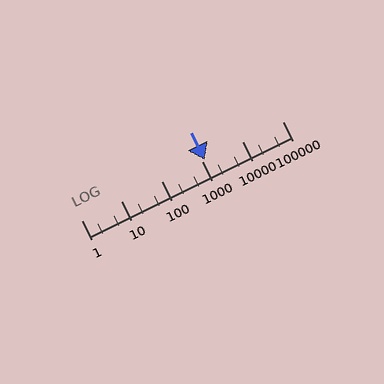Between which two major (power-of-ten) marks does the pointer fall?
The pointer is between 1000 and 10000.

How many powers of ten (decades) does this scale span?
The scale spans 5 decades, from 1 to 100000.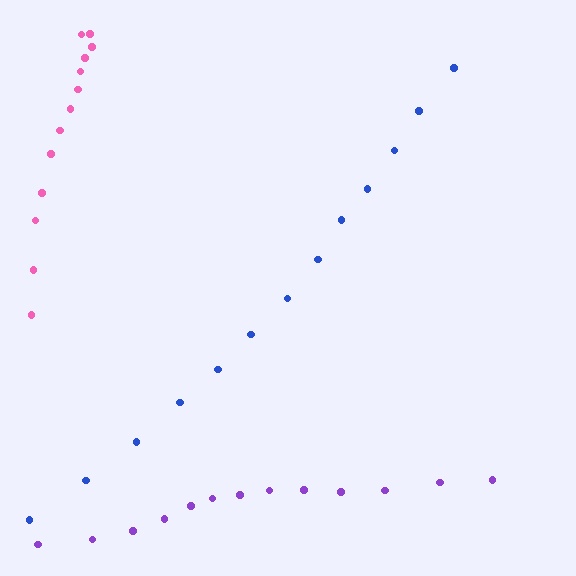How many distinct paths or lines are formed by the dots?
There are 3 distinct paths.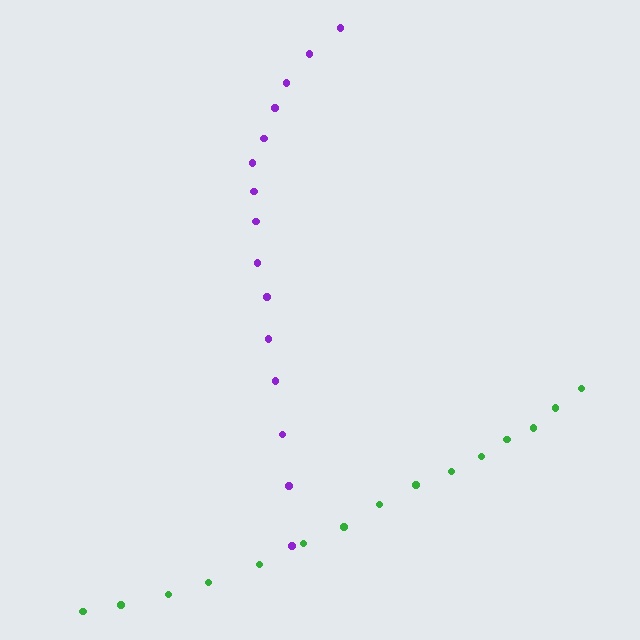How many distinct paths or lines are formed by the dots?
There are 2 distinct paths.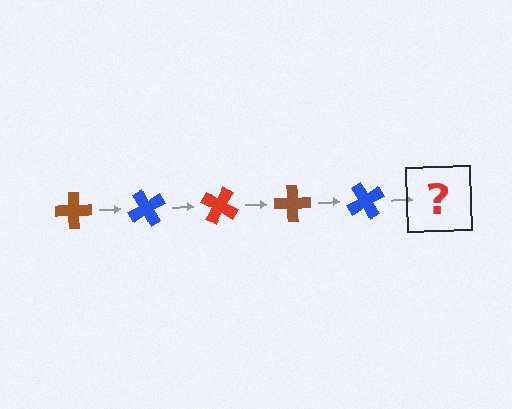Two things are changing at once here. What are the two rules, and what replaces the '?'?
The two rules are that it rotates 60 degrees each step and the color cycles through brown, blue, and red. The '?' should be a red cross, rotated 300 degrees from the start.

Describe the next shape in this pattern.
It should be a red cross, rotated 300 degrees from the start.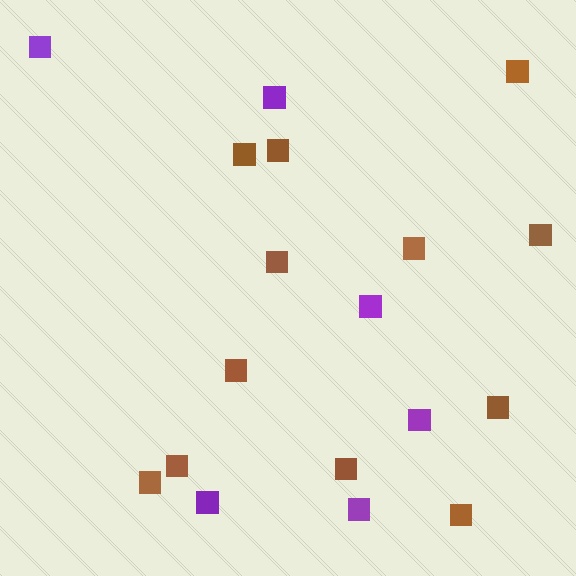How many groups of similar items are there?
There are 2 groups: one group of brown squares (12) and one group of purple squares (6).